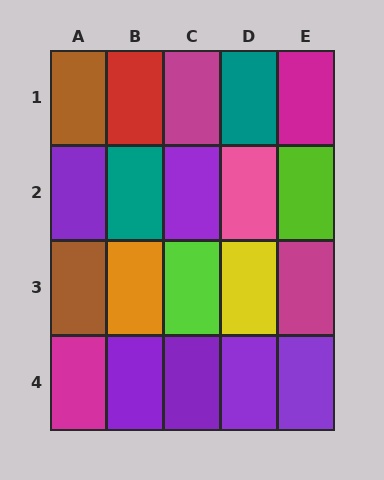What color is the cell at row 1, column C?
Magenta.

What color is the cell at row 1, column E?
Magenta.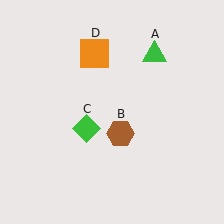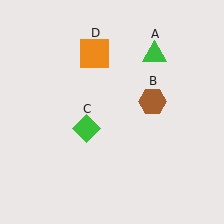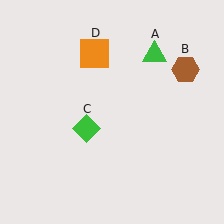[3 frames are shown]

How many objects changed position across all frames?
1 object changed position: brown hexagon (object B).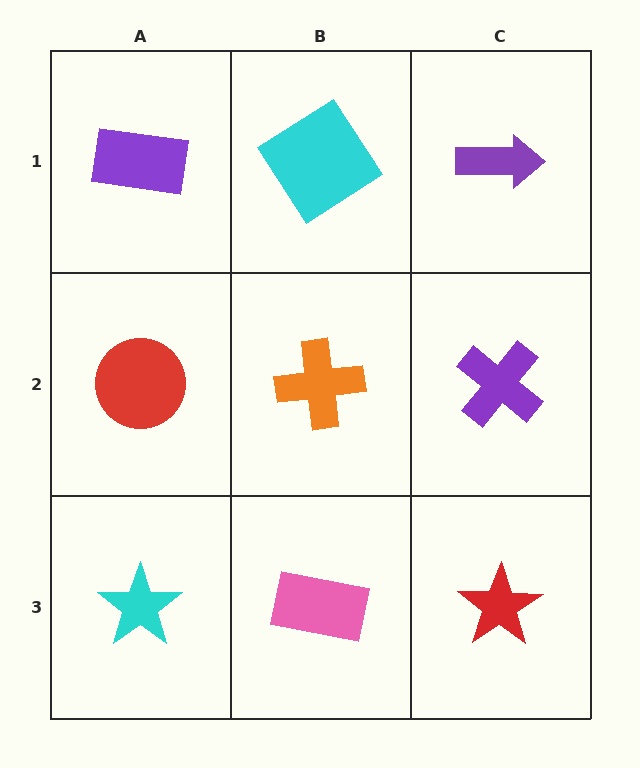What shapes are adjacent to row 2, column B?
A cyan diamond (row 1, column B), a pink rectangle (row 3, column B), a red circle (row 2, column A), a purple cross (row 2, column C).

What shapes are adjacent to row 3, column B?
An orange cross (row 2, column B), a cyan star (row 3, column A), a red star (row 3, column C).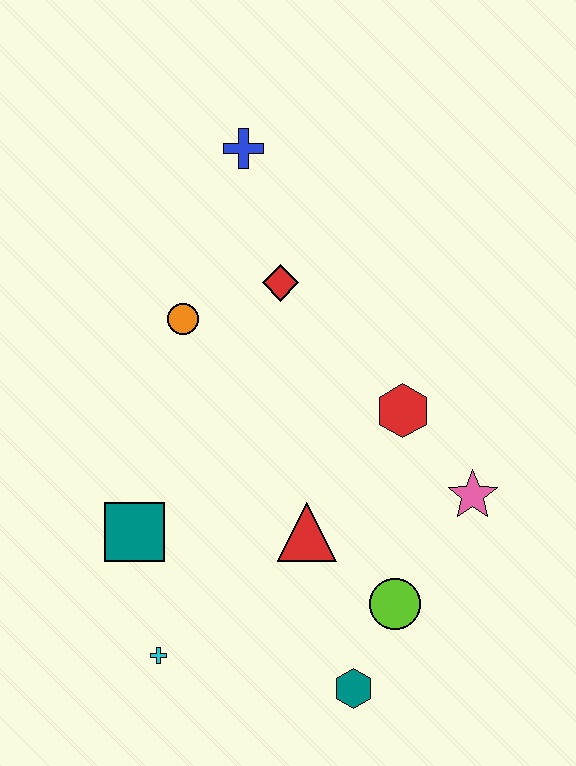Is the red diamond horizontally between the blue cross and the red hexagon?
Yes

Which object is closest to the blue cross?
The red diamond is closest to the blue cross.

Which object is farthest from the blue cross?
The teal hexagon is farthest from the blue cross.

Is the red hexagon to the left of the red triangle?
No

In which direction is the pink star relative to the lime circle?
The pink star is above the lime circle.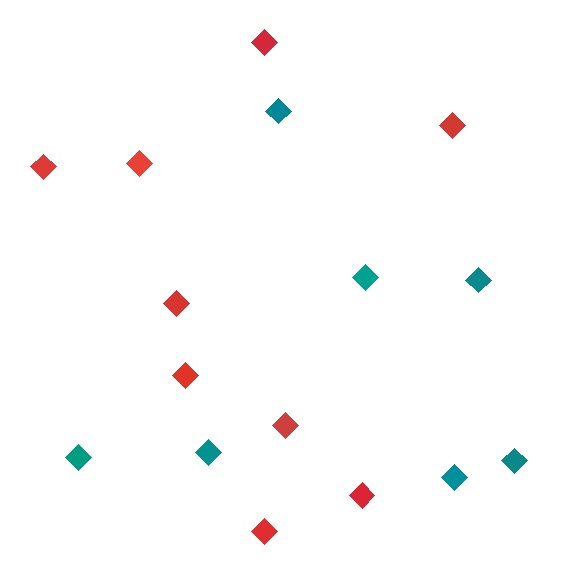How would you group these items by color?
There are 2 groups: one group of red diamonds (9) and one group of teal diamonds (7).